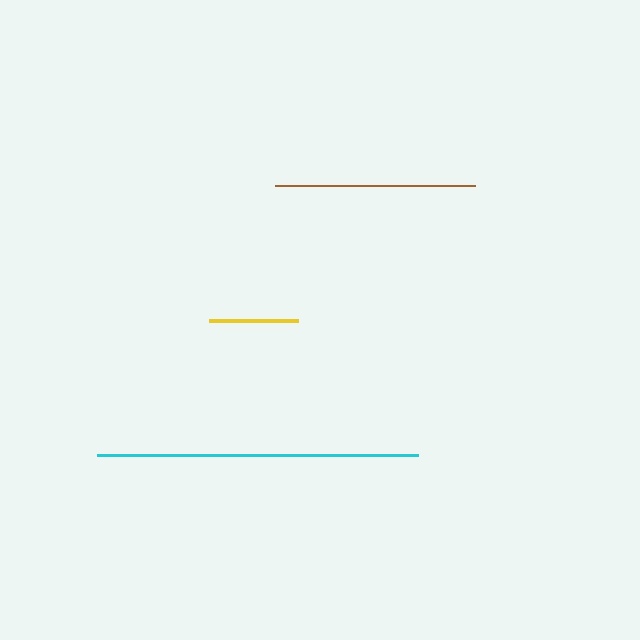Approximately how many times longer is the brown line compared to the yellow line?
The brown line is approximately 2.2 times the length of the yellow line.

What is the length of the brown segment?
The brown segment is approximately 200 pixels long.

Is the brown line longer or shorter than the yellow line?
The brown line is longer than the yellow line.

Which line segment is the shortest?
The yellow line is the shortest at approximately 89 pixels.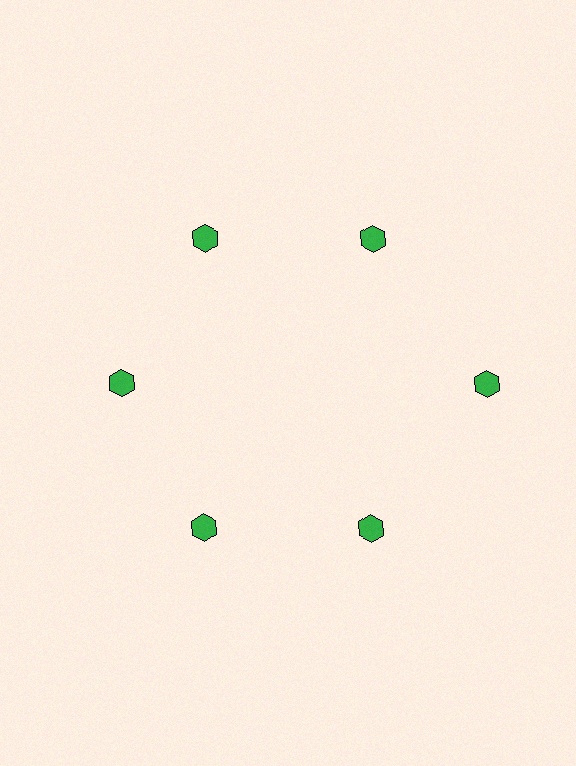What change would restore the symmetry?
The symmetry would be restored by moving it inward, back onto the ring so that all 6 hexagons sit at equal angles and equal distance from the center.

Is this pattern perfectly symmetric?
No. The 6 green hexagons are arranged in a ring, but one element near the 3 o'clock position is pushed outward from the center, breaking the 6-fold rotational symmetry.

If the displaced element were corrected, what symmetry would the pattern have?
It would have 6-fold rotational symmetry — the pattern would map onto itself every 60 degrees.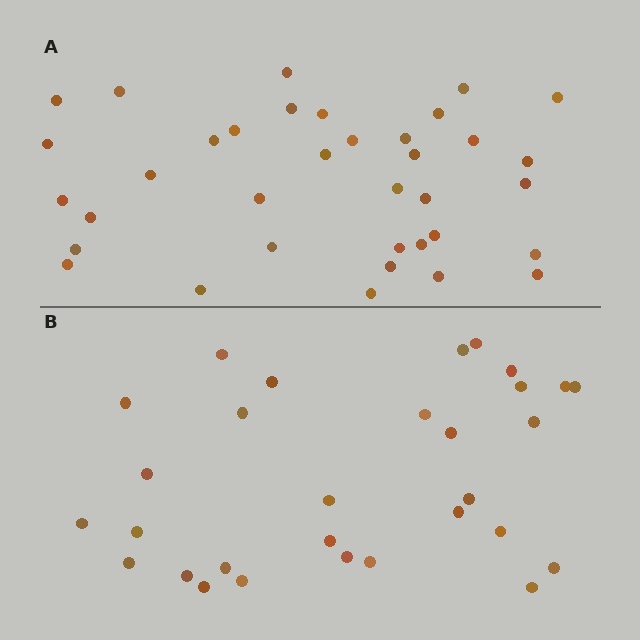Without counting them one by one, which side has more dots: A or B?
Region A (the top region) has more dots.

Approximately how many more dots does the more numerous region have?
Region A has about 6 more dots than region B.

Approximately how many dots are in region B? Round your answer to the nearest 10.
About 30 dots.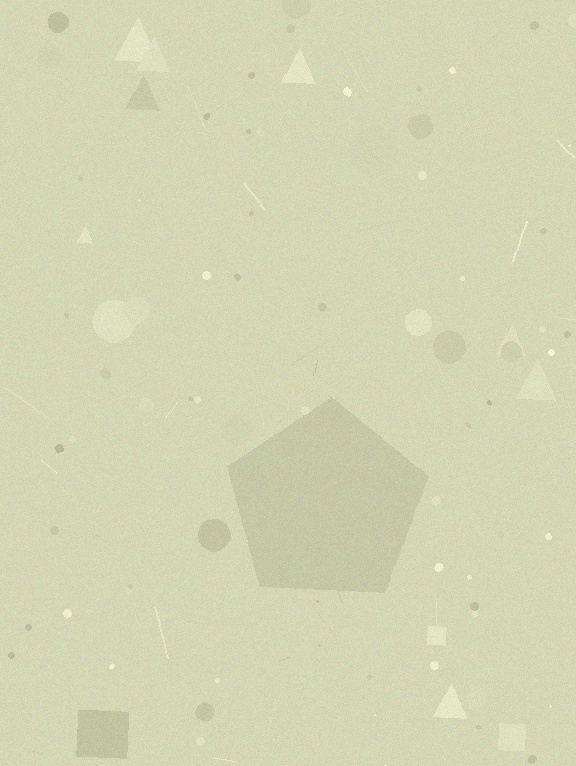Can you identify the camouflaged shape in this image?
The camouflaged shape is a pentagon.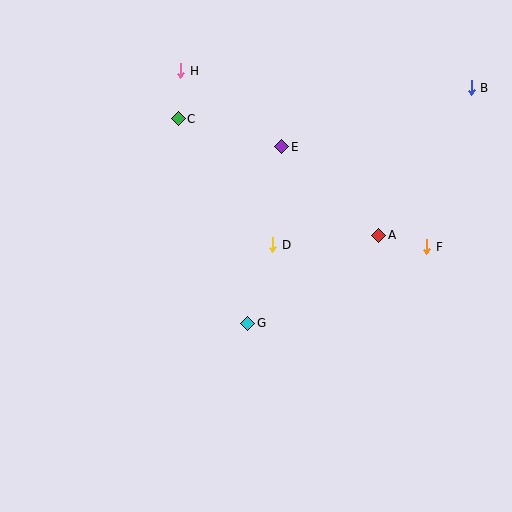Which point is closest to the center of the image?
Point D at (272, 245) is closest to the center.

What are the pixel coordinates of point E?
Point E is at (282, 147).